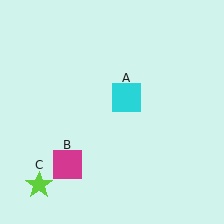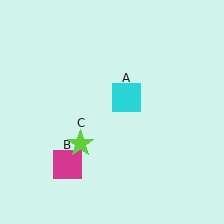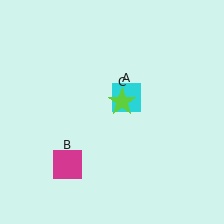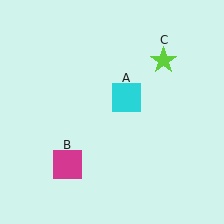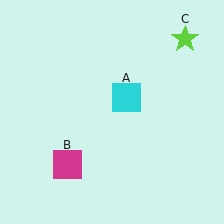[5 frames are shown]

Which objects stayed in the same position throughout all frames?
Cyan square (object A) and magenta square (object B) remained stationary.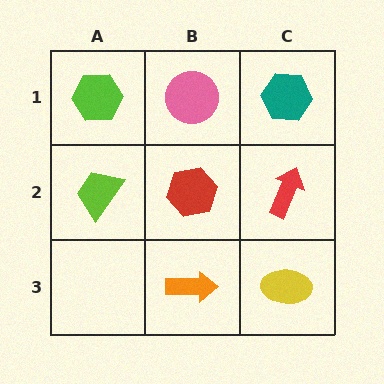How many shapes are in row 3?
2 shapes.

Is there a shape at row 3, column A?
No, that cell is empty.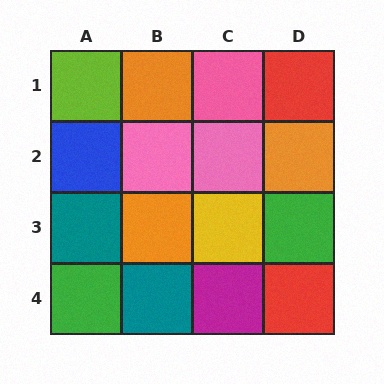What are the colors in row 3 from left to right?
Teal, orange, yellow, green.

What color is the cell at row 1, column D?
Red.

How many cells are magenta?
1 cell is magenta.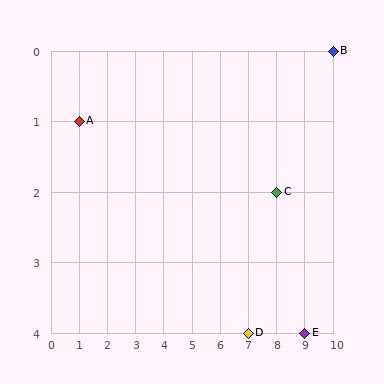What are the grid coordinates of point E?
Point E is at grid coordinates (9, 4).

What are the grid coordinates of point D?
Point D is at grid coordinates (7, 4).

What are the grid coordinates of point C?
Point C is at grid coordinates (8, 2).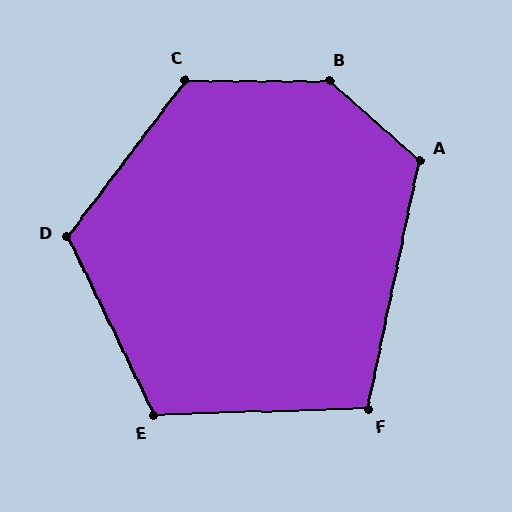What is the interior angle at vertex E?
Approximately 114 degrees (obtuse).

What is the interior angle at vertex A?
Approximately 120 degrees (obtuse).